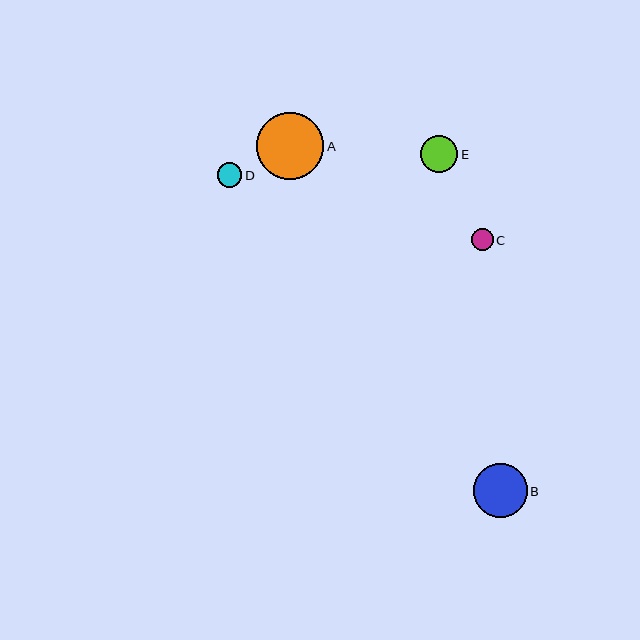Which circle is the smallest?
Circle C is the smallest with a size of approximately 22 pixels.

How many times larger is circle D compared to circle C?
Circle D is approximately 1.1 times the size of circle C.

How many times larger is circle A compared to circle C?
Circle A is approximately 3.0 times the size of circle C.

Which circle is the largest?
Circle A is the largest with a size of approximately 67 pixels.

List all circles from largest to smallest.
From largest to smallest: A, B, E, D, C.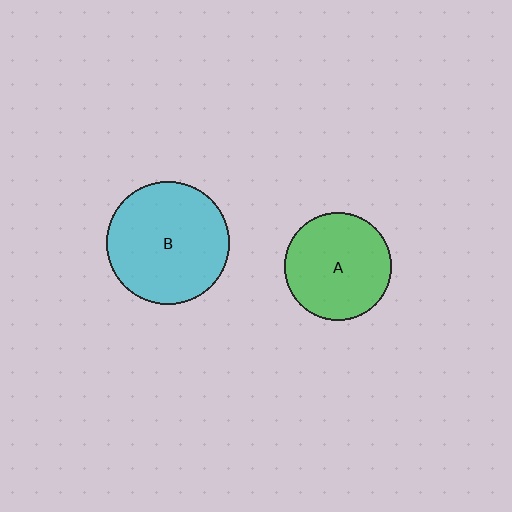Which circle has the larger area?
Circle B (cyan).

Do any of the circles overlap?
No, none of the circles overlap.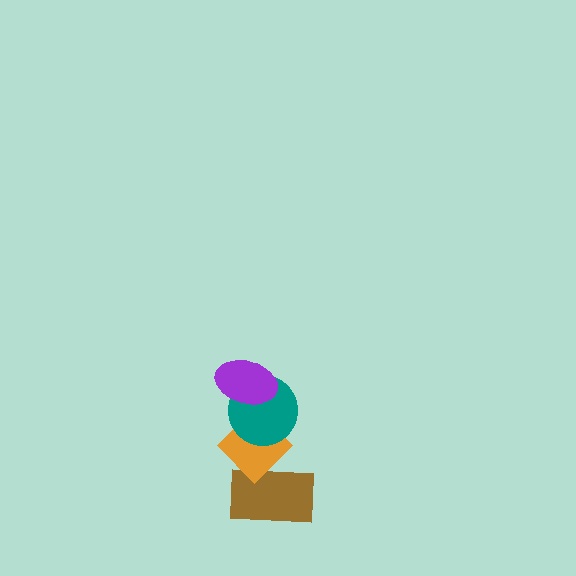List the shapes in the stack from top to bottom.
From top to bottom: the purple ellipse, the teal circle, the orange diamond, the brown rectangle.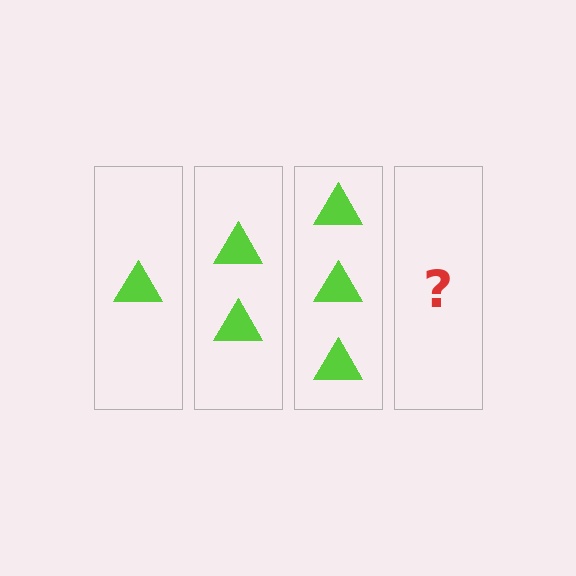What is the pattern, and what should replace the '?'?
The pattern is that each step adds one more triangle. The '?' should be 4 triangles.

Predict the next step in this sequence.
The next step is 4 triangles.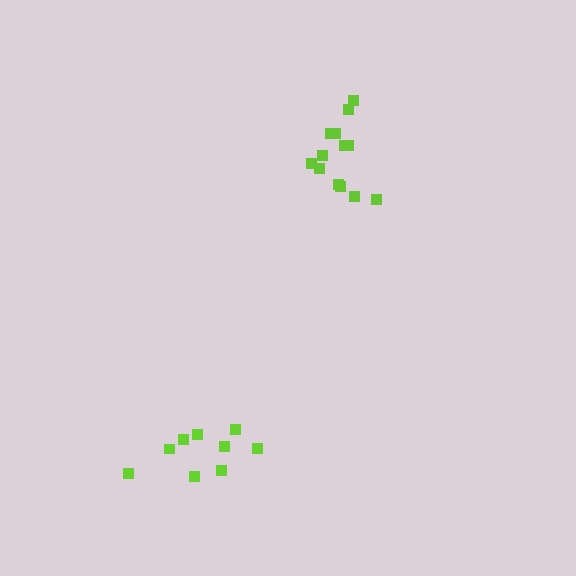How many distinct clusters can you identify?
There are 2 distinct clusters.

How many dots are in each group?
Group 1: 13 dots, Group 2: 9 dots (22 total).